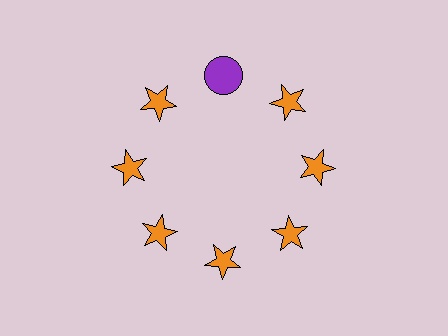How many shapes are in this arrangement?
There are 8 shapes arranged in a ring pattern.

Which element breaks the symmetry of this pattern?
The purple circle at roughly the 12 o'clock position breaks the symmetry. All other shapes are orange stars.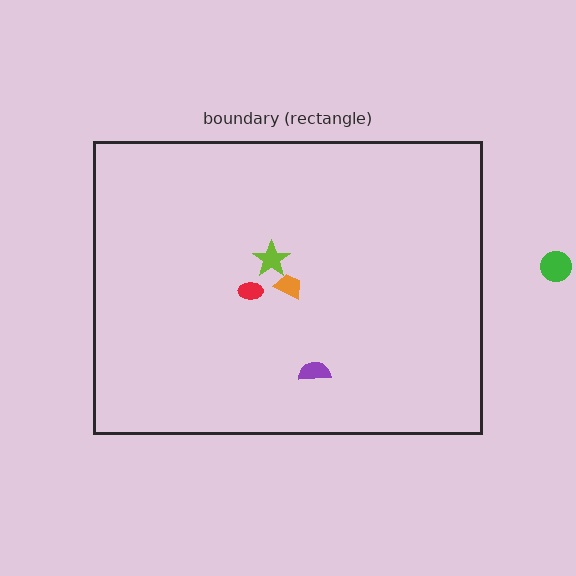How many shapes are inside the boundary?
4 inside, 1 outside.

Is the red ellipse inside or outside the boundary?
Inside.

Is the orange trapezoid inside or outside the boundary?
Inside.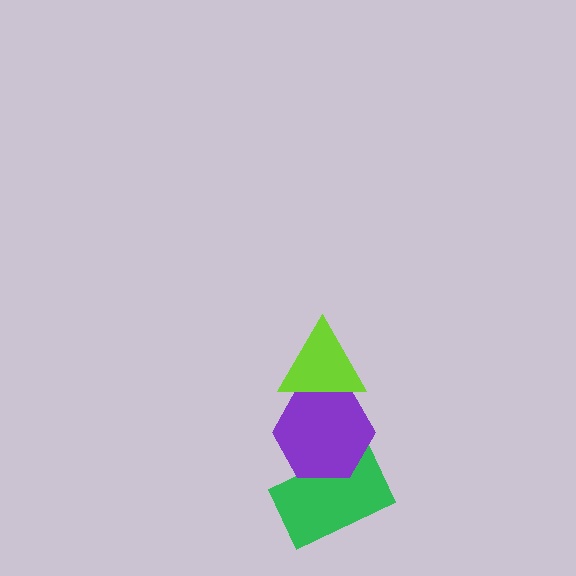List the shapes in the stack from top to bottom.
From top to bottom: the lime triangle, the purple hexagon, the green rectangle.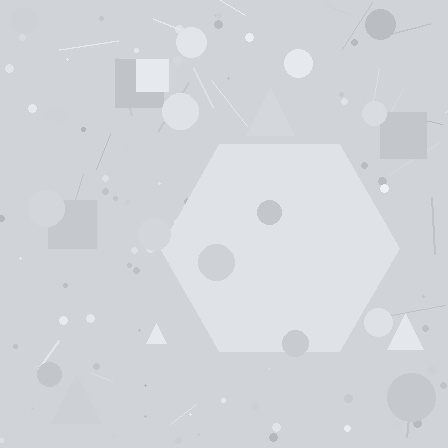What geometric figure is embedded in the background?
A hexagon is embedded in the background.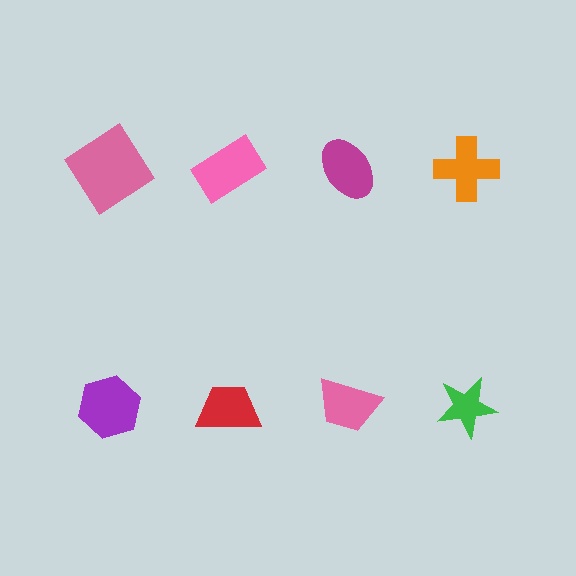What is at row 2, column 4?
A green star.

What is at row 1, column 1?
A pink diamond.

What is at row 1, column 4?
An orange cross.